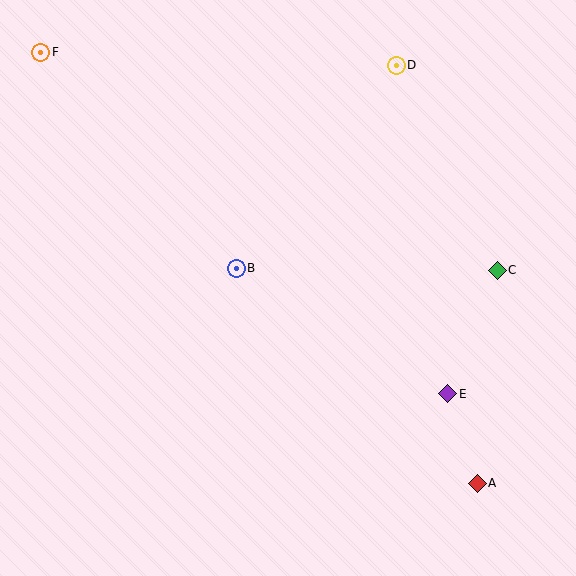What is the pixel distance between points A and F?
The distance between A and F is 614 pixels.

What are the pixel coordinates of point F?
Point F is at (41, 52).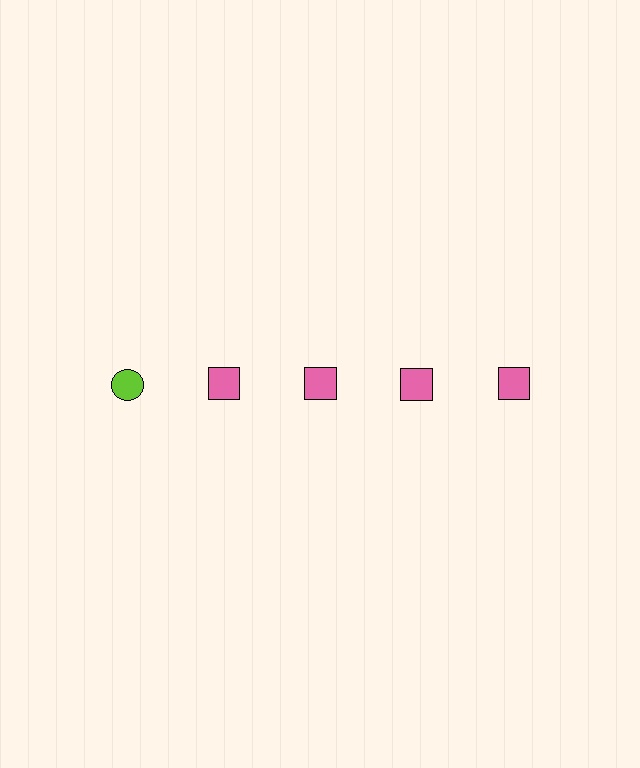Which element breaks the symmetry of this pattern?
The lime circle in the top row, leftmost column breaks the symmetry. All other shapes are pink squares.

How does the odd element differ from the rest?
It differs in both color (lime instead of pink) and shape (circle instead of square).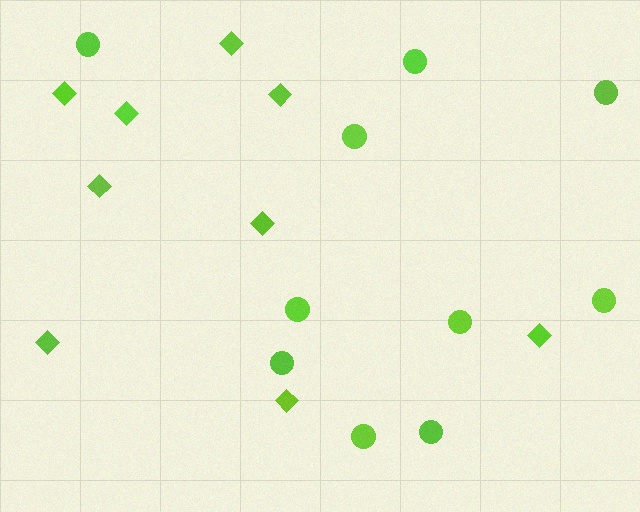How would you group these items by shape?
There are 2 groups: one group of diamonds (9) and one group of circles (10).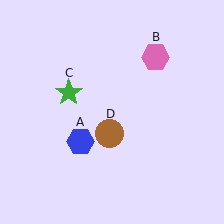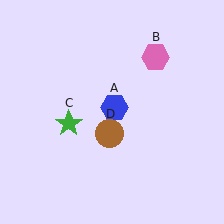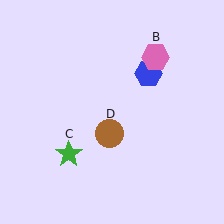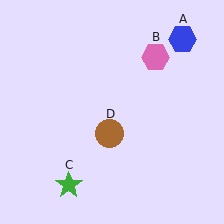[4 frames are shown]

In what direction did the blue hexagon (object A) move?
The blue hexagon (object A) moved up and to the right.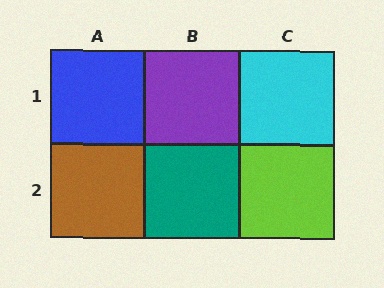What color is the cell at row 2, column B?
Teal.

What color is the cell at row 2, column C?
Lime.